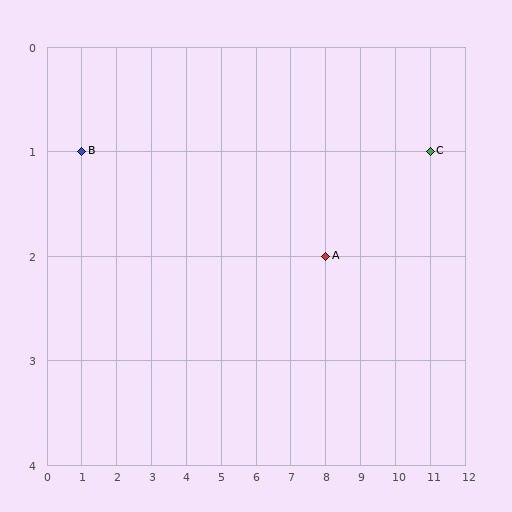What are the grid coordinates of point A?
Point A is at grid coordinates (8, 2).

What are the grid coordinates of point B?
Point B is at grid coordinates (1, 1).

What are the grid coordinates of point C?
Point C is at grid coordinates (11, 1).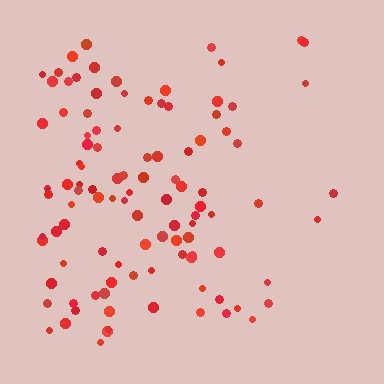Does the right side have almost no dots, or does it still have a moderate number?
Still a moderate number, just noticeably fewer than the left.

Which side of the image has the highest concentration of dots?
The left.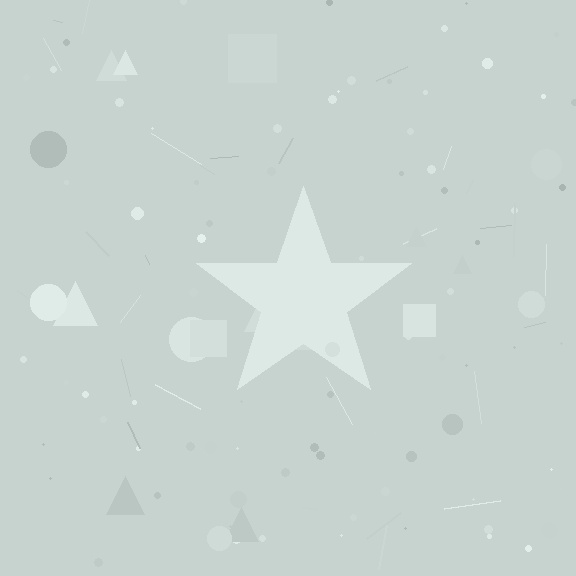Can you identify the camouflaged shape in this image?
The camouflaged shape is a star.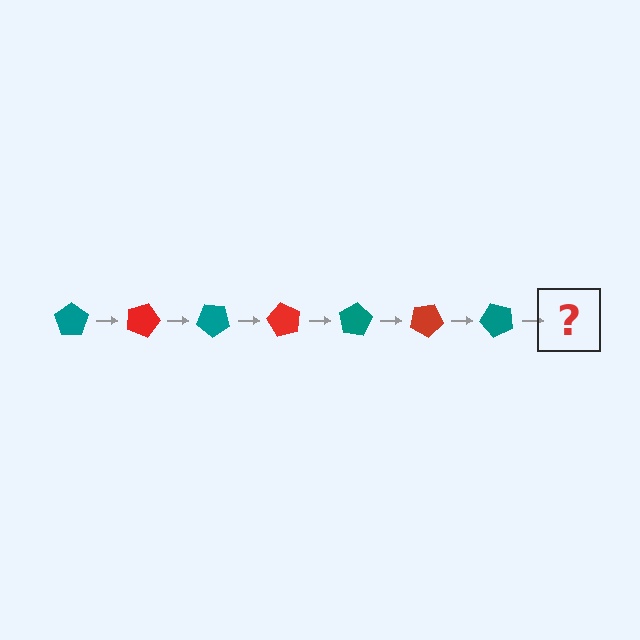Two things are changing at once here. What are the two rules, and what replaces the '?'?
The two rules are that it rotates 20 degrees each step and the color cycles through teal and red. The '?' should be a red pentagon, rotated 140 degrees from the start.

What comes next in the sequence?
The next element should be a red pentagon, rotated 140 degrees from the start.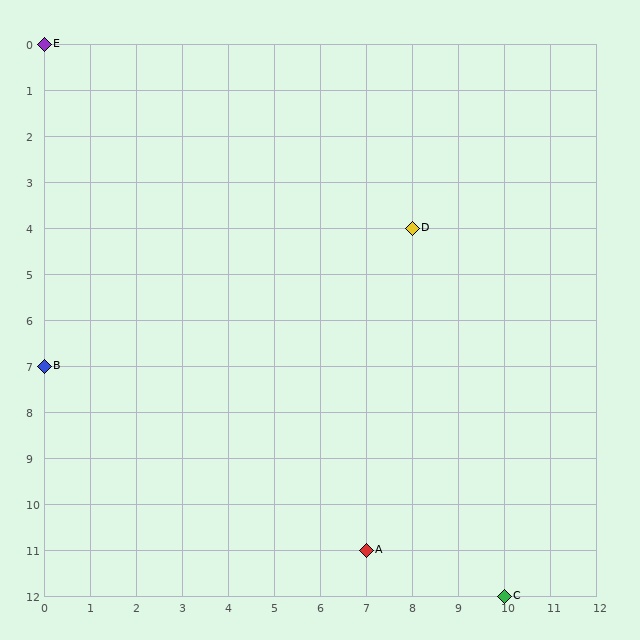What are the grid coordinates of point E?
Point E is at grid coordinates (0, 0).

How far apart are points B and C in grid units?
Points B and C are 10 columns and 5 rows apart (about 11.2 grid units diagonally).